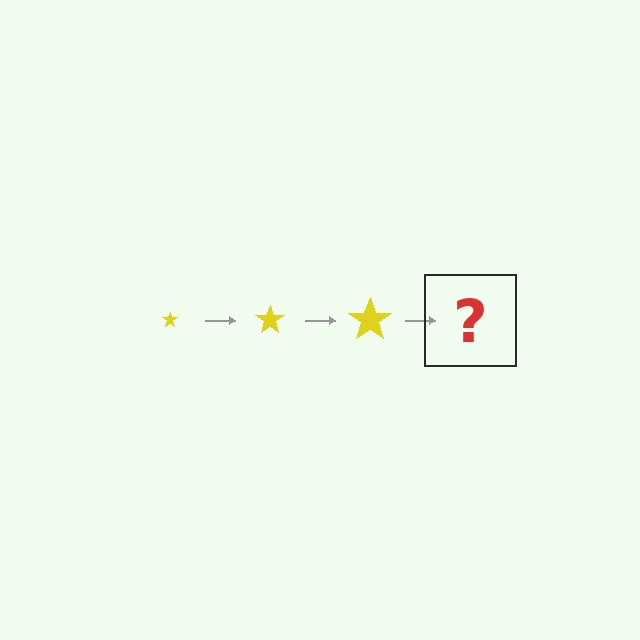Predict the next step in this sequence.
The next step is a yellow star, larger than the previous one.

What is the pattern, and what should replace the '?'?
The pattern is that the star gets progressively larger each step. The '?' should be a yellow star, larger than the previous one.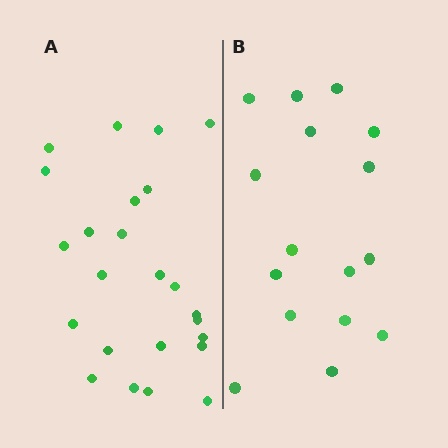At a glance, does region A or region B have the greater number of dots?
Region A (the left region) has more dots.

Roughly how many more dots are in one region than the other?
Region A has roughly 8 or so more dots than region B.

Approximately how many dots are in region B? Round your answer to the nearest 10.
About 20 dots. (The exact count is 16, which rounds to 20.)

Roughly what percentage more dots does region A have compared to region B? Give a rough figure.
About 50% more.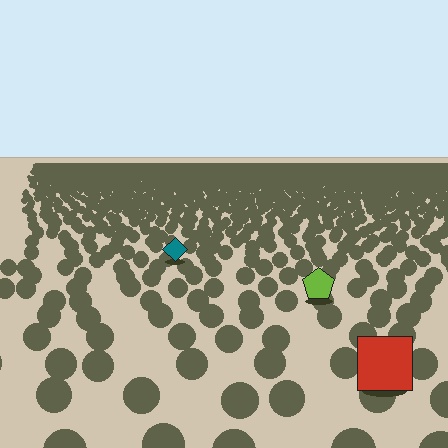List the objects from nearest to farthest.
From nearest to farthest: the red square, the lime pentagon, the teal diamond.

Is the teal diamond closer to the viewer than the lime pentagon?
No. The lime pentagon is closer — you can tell from the texture gradient: the ground texture is coarser near it.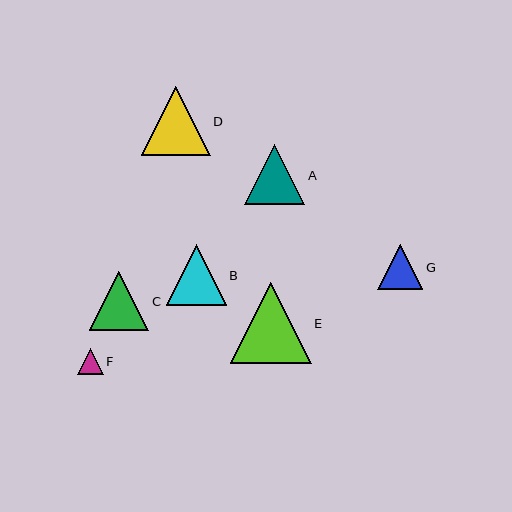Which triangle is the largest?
Triangle E is the largest with a size of approximately 81 pixels.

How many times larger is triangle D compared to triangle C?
Triangle D is approximately 1.2 times the size of triangle C.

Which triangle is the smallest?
Triangle F is the smallest with a size of approximately 26 pixels.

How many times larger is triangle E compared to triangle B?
Triangle E is approximately 1.3 times the size of triangle B.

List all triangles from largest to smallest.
From largest to smallest: E, D, A, B, C, G, F.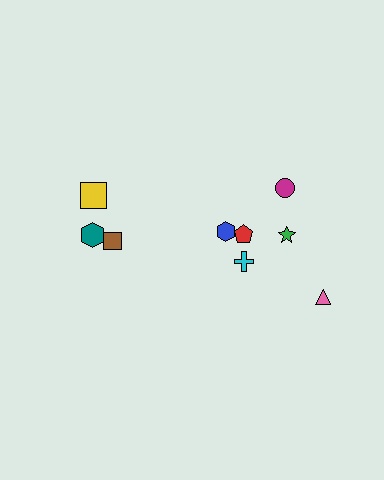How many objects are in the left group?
There are 3 objects.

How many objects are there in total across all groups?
There are 9 objects.